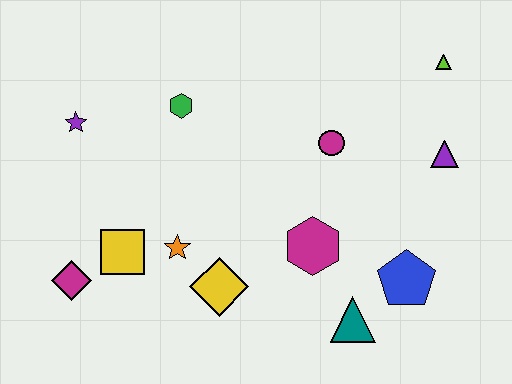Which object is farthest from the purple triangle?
The magenta diamond is farthest from the purple triangle.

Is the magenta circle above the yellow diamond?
Yes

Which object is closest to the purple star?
The green hexagon is closest to the purple star.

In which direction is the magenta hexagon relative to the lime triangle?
The magenta hexagon is below the lime triangle.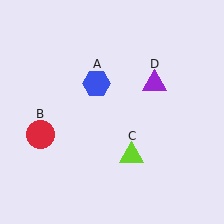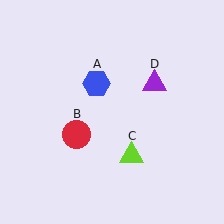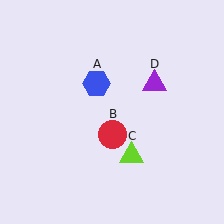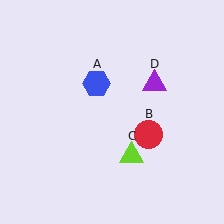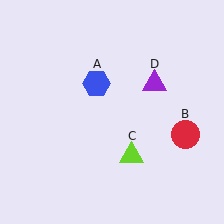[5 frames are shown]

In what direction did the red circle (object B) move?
The red circle (object B) moved right.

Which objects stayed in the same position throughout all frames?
Blue hexagon (object A) and lime triangle (object C) and purple triangle (object D) remained stationary.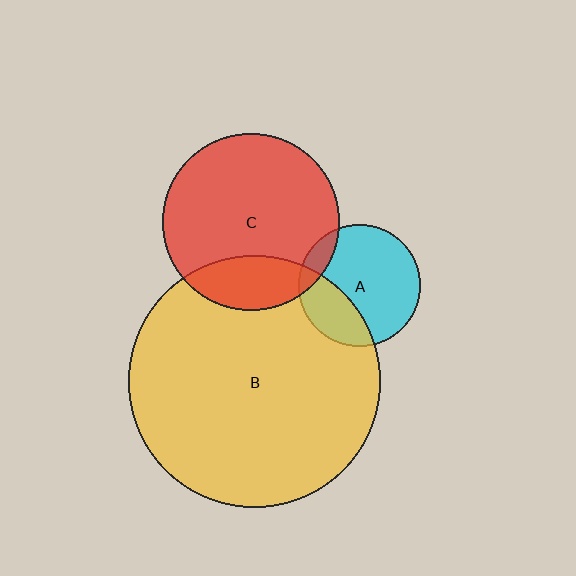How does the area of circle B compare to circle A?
Approximately 4.2 times.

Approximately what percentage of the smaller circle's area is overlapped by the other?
Approximately 30%.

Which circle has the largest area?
Circle B (yellow).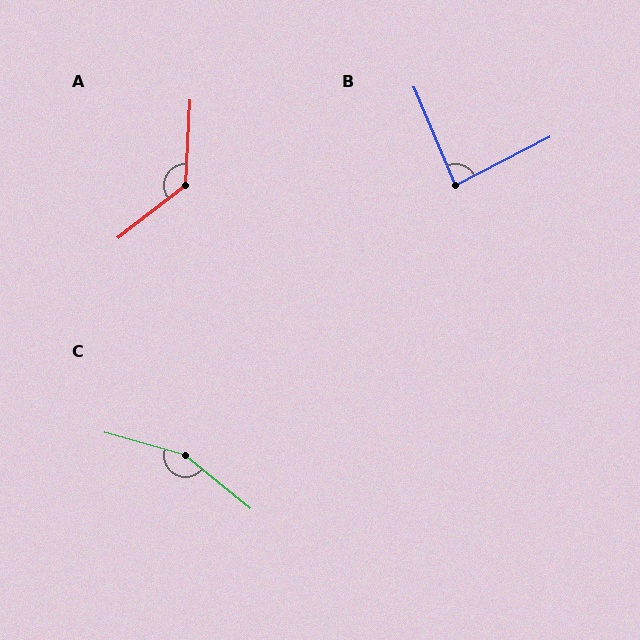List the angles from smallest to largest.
B (86°), A (131°), C (157°).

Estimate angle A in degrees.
Approximately 131 degrees.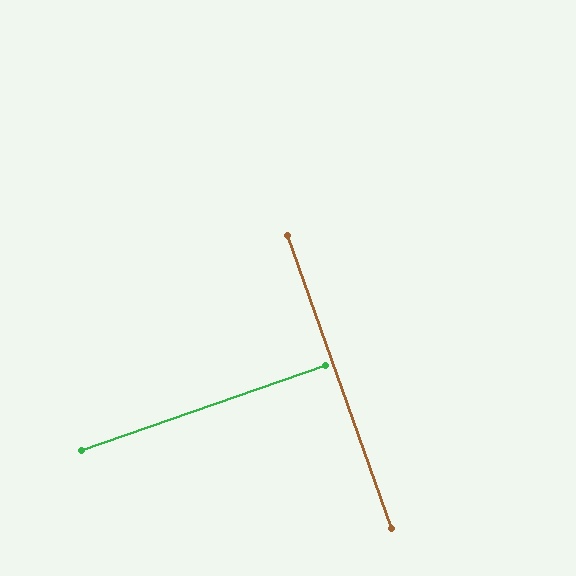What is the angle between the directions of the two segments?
Approximately 89 degrees.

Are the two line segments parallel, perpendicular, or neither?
Perpendicular — they meet at approximately 89°.